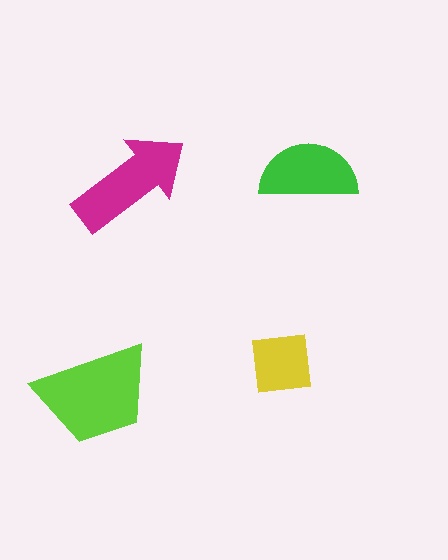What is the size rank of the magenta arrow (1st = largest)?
2nd.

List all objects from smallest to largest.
The yellow square, the green semicircle, the magenta arrow, the lime trapezoid.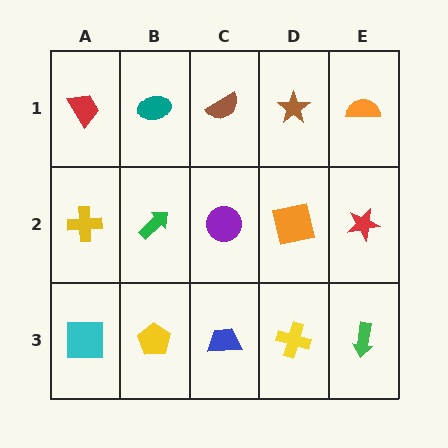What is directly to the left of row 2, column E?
An orange square.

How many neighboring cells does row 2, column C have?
4.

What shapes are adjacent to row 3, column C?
A purple circle (row 2, column C), a yellow pentagon (row 3, column B), a yellow cross (row 3, column D).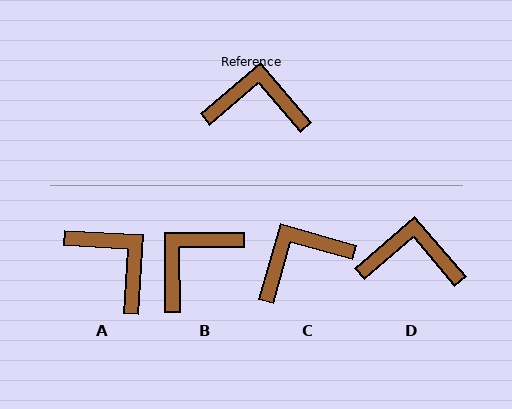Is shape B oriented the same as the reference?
No, it is off by about 49 degrees.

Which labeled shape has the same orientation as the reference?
D.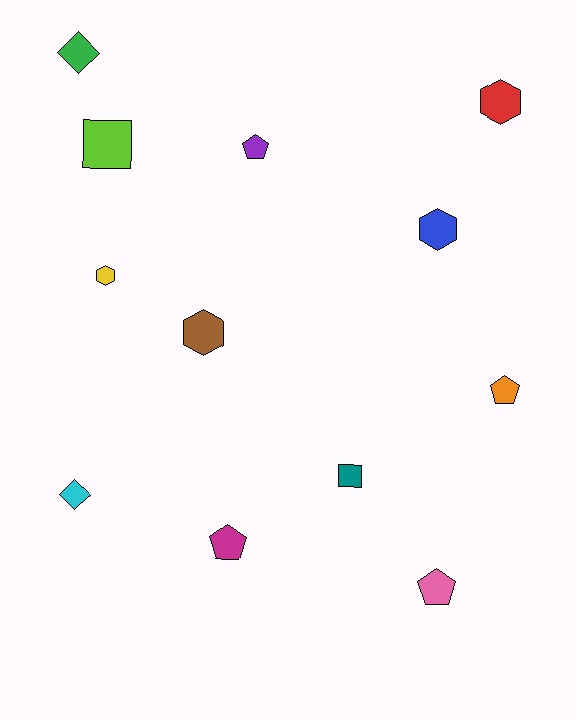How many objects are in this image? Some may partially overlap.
There are 12 objects.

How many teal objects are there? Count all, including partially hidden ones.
There is 1 teal object.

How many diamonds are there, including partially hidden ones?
There are 2 diamonds.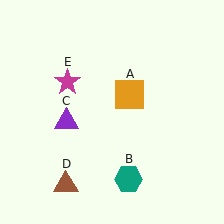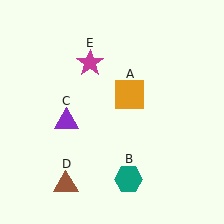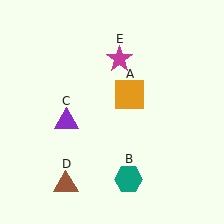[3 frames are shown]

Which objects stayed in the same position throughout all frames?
Orange square (object A) and teal hexagon (object B) and purple triangle (object C) and brown triangle (object D) remained stationary.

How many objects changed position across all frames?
1 object changed position: magenta star (object E).